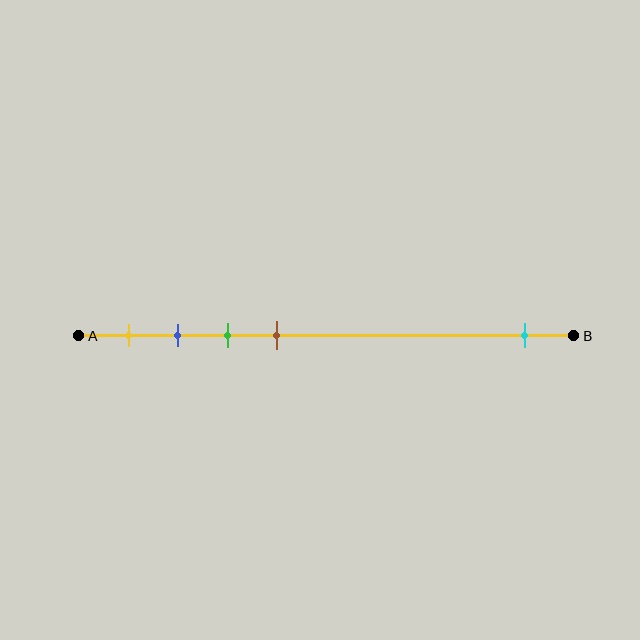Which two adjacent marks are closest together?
The blue and green marks are the closest adjacent pair.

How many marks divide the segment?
There are 5 marks dividing the segment.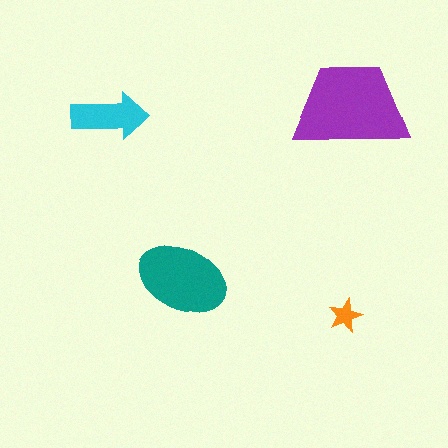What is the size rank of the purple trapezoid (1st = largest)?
1st.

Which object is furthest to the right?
The purple trapezoid is rightmost.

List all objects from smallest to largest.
The orange star, the cyan arrow, the teal ellipse, the purple trapezoid.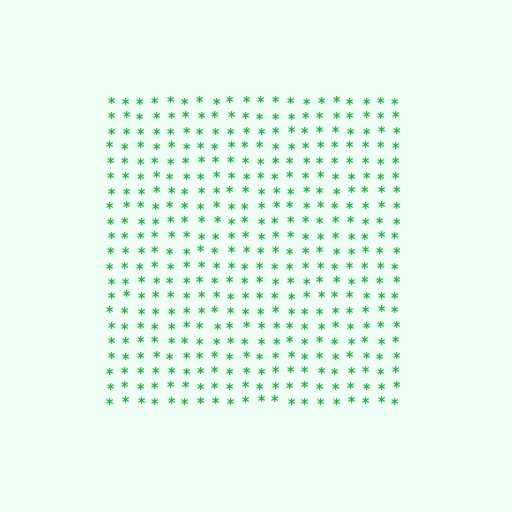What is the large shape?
The large shape is a square.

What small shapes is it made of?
It is made of small asterisks.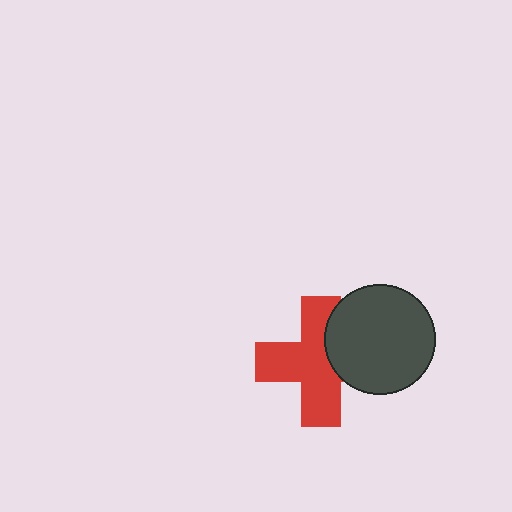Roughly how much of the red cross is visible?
Most of it is visible (roughly 69%).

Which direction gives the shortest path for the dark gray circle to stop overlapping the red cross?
Moving right gives the shortest separation.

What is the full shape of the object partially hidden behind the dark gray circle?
The partially hidden object is a red cross.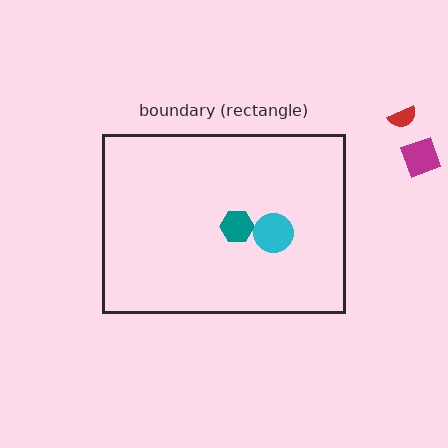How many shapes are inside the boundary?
2 inside, 2 outside.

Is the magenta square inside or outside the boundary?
Outside.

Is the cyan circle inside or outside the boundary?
Inside.